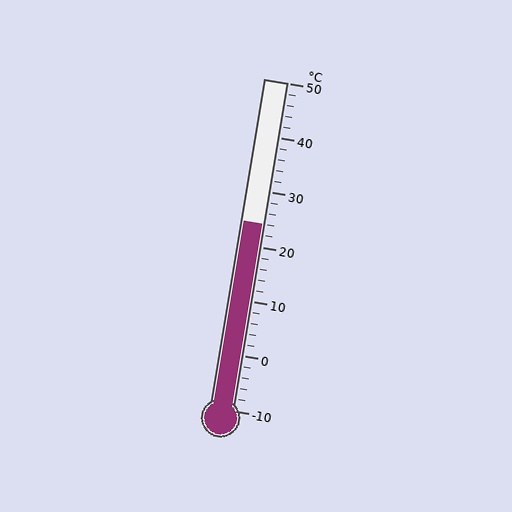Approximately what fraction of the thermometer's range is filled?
The thermometer is filled to approximately 55% of its range.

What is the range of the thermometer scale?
The thermometer scale ranges from -10°C to 50°C.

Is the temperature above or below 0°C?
The temperature is above 0°C.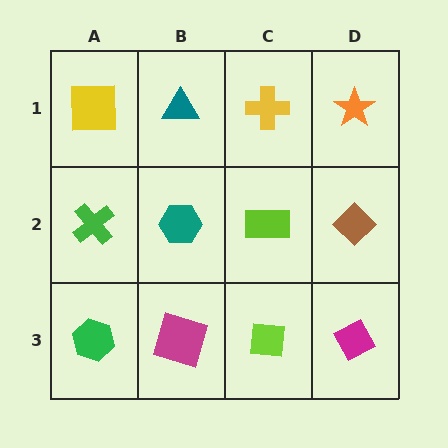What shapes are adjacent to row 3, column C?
A lime rectangle (row 2, column C), a magenta square (row 3, column B), a magenta diamond (row 3, column D).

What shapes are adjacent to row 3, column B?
A teal hexagon (row 2, column B), a green hexagon (row 3, column A), a lime square (row 3, column C).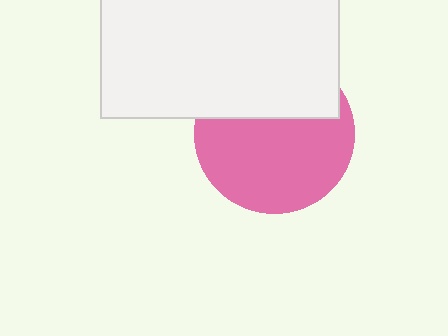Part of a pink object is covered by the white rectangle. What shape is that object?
It is a circle.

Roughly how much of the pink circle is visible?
About half of it is visible (roughly 63%).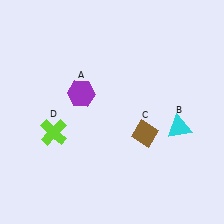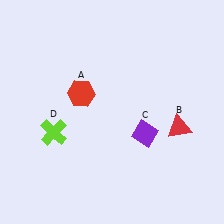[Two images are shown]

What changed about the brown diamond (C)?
In Image 1, C is brown. In Image 2, it changed to purple.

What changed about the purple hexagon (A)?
In Image 1, A is purple. In Image 2, it changed to red.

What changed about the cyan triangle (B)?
In Image 1, B is cyan. In Image 2, it changed to red.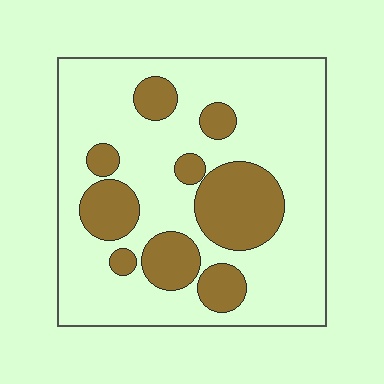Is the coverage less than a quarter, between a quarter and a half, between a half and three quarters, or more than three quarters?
Between a quarter and a half.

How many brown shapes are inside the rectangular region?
9.